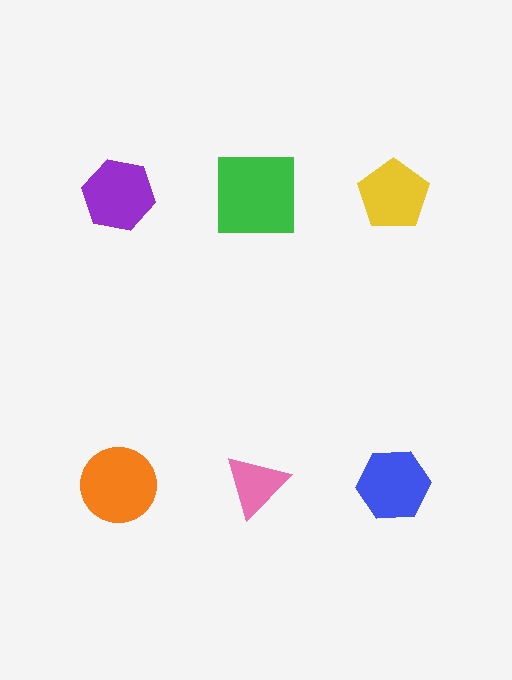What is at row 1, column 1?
A purple hexagon.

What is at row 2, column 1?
An orange circle.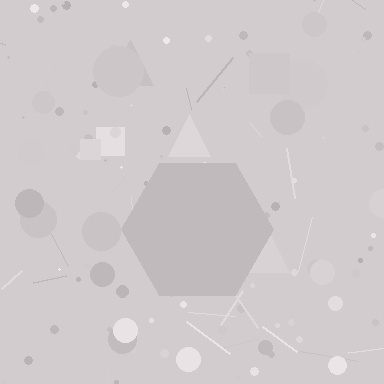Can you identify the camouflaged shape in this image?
The camouflaged shape is a hexagon.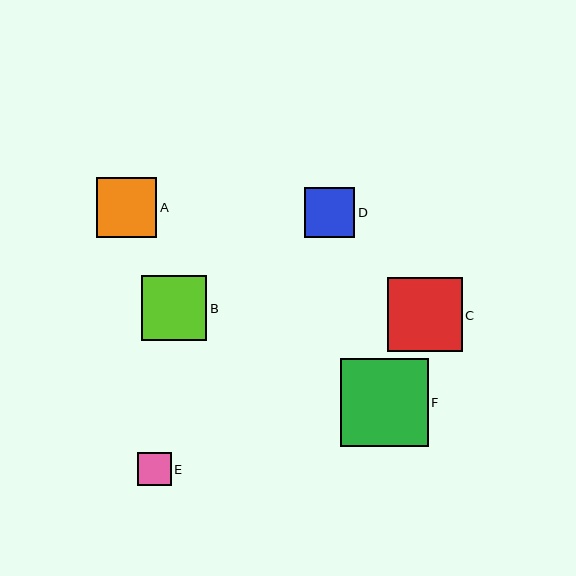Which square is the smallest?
Square E is the smallest with a size of approximately 33 pixels.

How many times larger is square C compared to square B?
Square C is approximately 1.1 times the size of square B.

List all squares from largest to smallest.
From largest to smallest: F, C, B, A, D, E.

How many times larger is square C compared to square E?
Square C is approximately 2.2 times the size of square E.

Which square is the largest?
Square F is the largest with a size of approximately 88 pixels.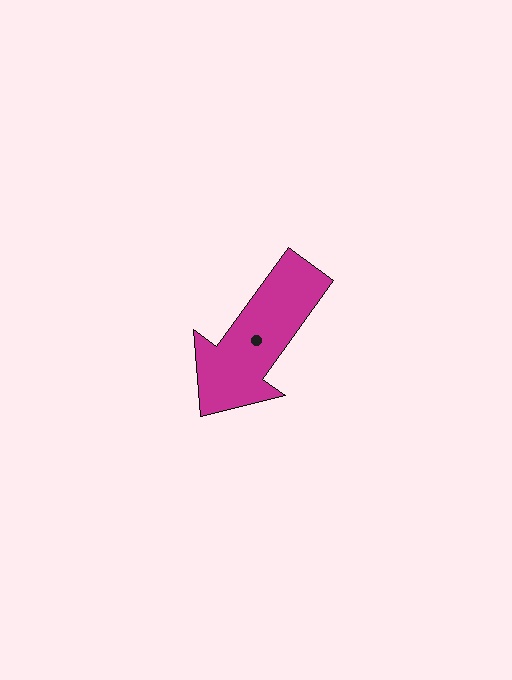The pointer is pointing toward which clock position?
Roughly 7 o'clock.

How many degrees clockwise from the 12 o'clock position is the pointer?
Approximately 216 degrees.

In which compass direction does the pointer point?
Southwest.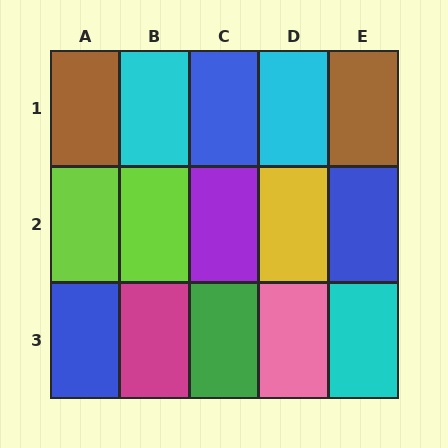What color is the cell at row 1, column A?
Brown.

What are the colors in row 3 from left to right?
Blue, magenta, green, pink, cyan.